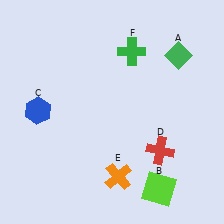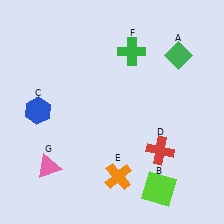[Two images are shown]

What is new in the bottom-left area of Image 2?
A pink triangle (G) was added in the bottom-left area of Image 2.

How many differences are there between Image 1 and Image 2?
There is 1 difference between the two images.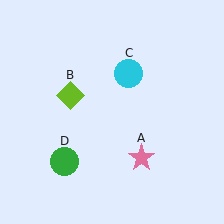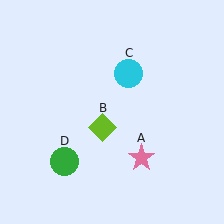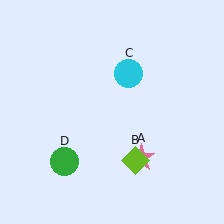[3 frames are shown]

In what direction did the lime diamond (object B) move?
The lime diamond (object B) moved down and to the right.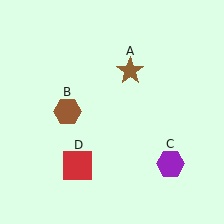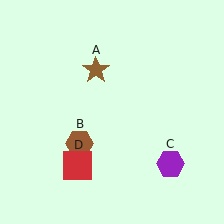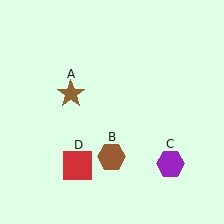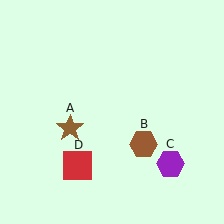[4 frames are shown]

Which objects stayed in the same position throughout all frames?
Purple hexagon (object C) and red square (object D) remained stationary.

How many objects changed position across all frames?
2 objects changed position: brown star (object A), brown hexagon (object B).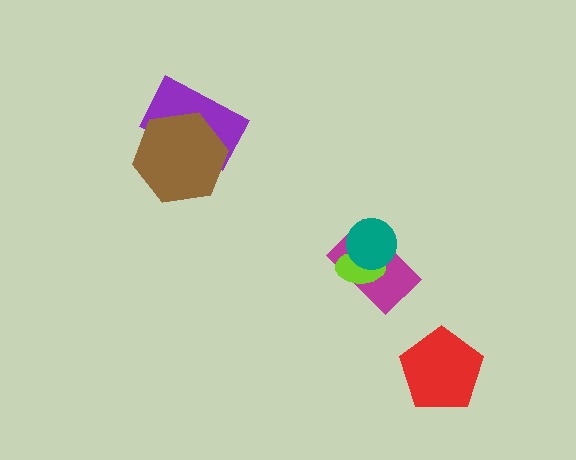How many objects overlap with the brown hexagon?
1 object overlaps with the brown hexagon.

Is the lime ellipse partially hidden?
Yes, it is partially covered by another shape.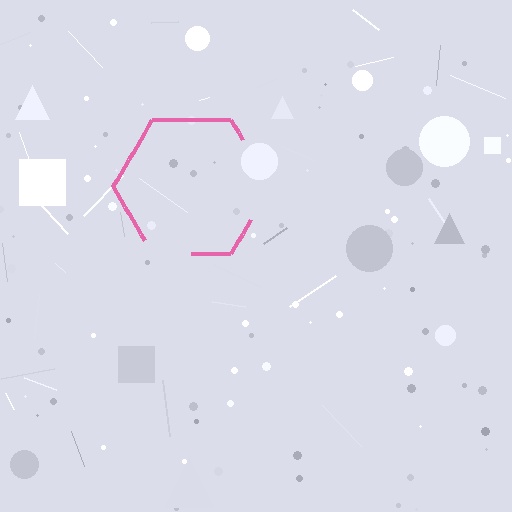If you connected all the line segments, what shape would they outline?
They would outline a hexagon.